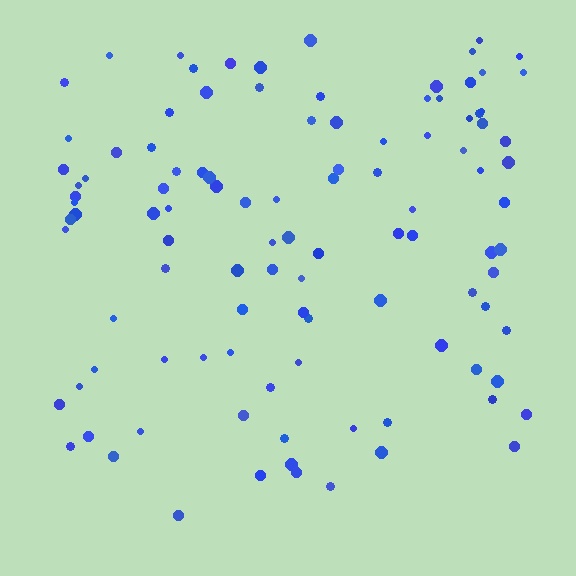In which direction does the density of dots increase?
From bottom to top, with the top side densest.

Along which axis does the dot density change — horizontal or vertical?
Vertical.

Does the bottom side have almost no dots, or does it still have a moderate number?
Still a moderate number, just noticeably fewer than the top.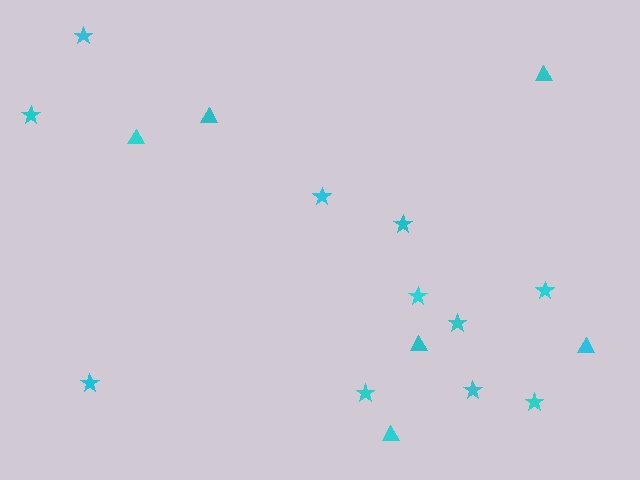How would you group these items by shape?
There are 2 groups: one group of triangles (6) and one group of stars (11).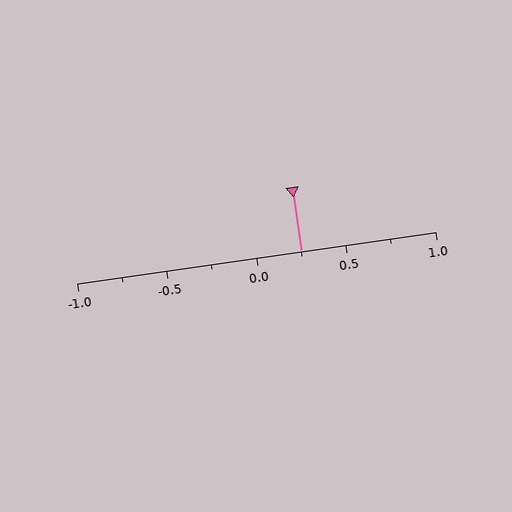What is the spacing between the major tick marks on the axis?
The major ticks are spaced 0.5 apart.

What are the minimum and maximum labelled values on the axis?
The axis runs from -1.0 to 1.0.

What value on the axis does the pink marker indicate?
The marker indicates approximately 0.25.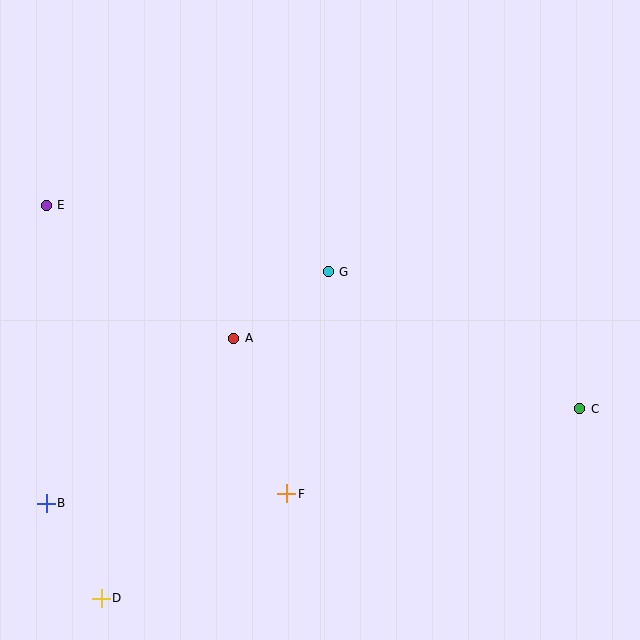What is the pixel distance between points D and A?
The distance between D and A is 292 pixels.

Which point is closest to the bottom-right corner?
Point C is closest to the bottom-right corner.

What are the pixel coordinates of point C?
Point C is at (580, 409).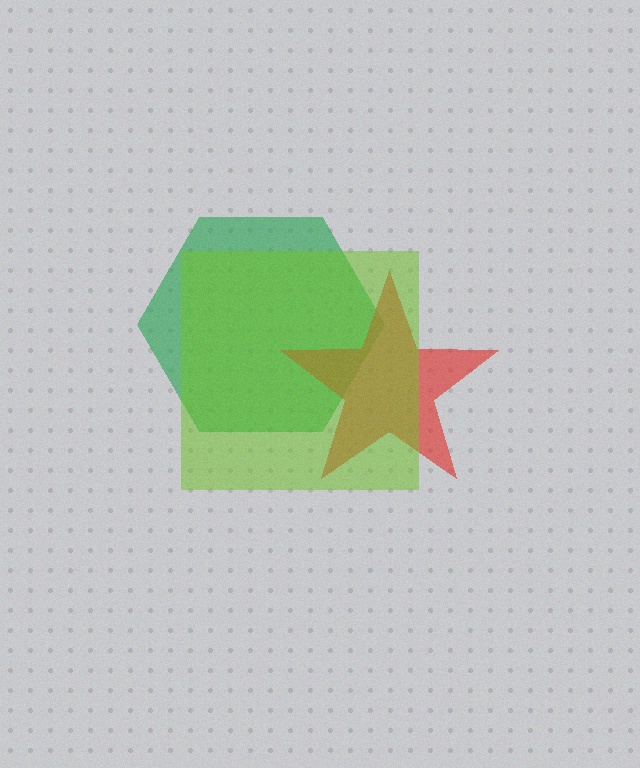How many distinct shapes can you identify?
There are 3 distinct shapes: a green hexagon, a red star, a lime square.